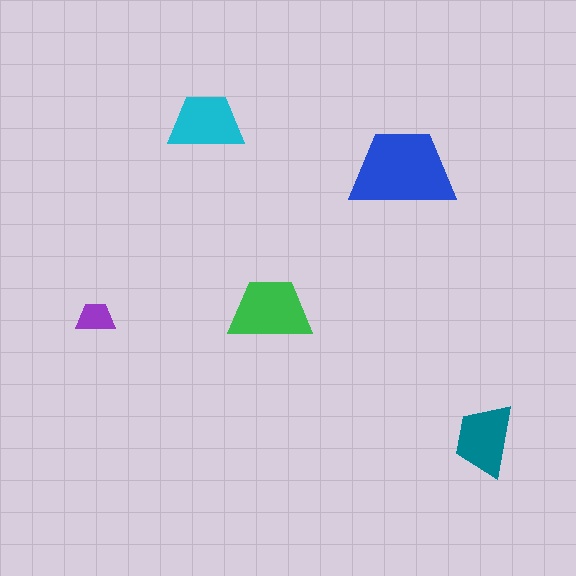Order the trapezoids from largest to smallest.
the blue one, the green one, the cyan one, the teal one, the purple one.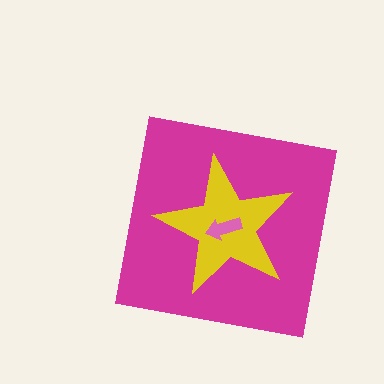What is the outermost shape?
The magenta square.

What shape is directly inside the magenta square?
The yellow star.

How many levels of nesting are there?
3.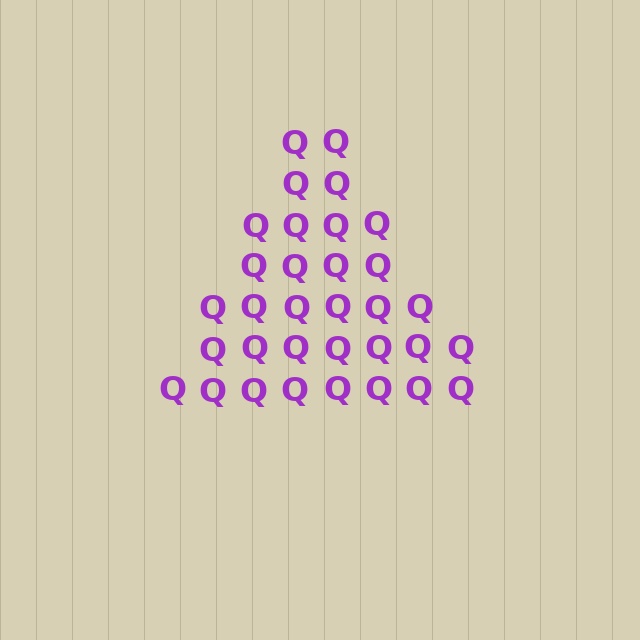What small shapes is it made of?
It is made of small letter Q's.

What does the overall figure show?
The overall figure shows a triangle.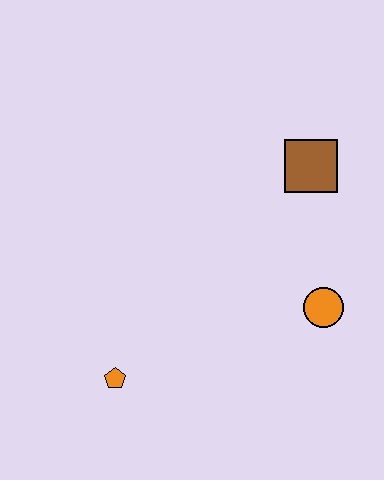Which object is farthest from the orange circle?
The orange pentagon is farthest from the orange circle.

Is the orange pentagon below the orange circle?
Yes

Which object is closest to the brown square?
The orange circle is closest to the brown square.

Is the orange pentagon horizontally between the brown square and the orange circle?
No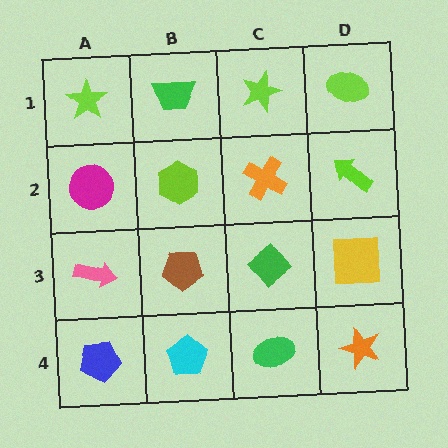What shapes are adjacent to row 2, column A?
A lime star (row 1, column A), a pink arrow (row 3, column A), a lime hexagon (row 2, column B).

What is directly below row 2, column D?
A yellow square.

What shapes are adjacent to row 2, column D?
A lime ellipse (row 1, column D), a yellow square (row 3, column D), an orange cross (row 2, column C).